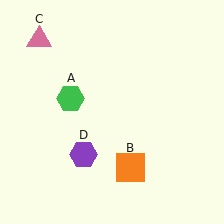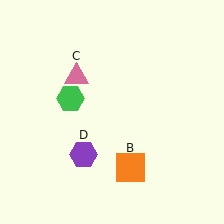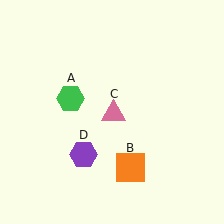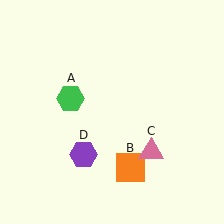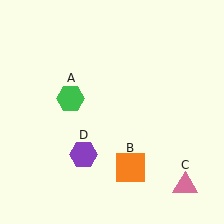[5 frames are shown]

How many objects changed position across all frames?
1 object changed position: pink triangle (object C).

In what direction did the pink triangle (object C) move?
The pink triangle (object C) moved down and to the right.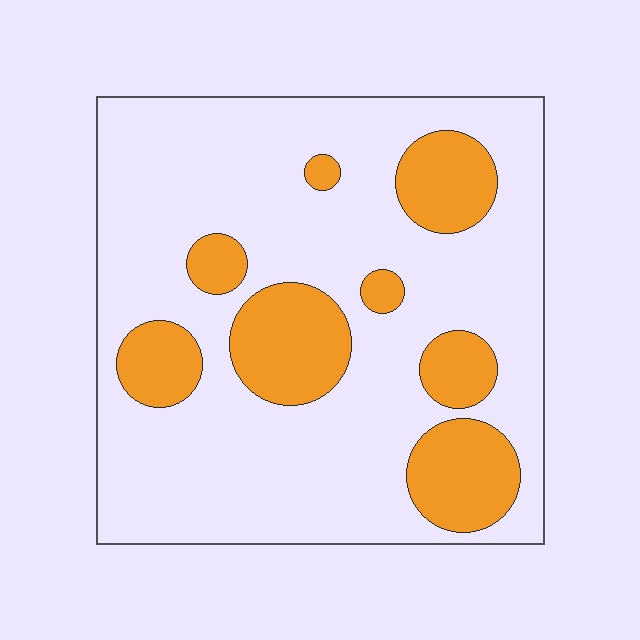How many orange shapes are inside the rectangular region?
8.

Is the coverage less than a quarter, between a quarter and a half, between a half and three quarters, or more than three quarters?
Less than a quarter.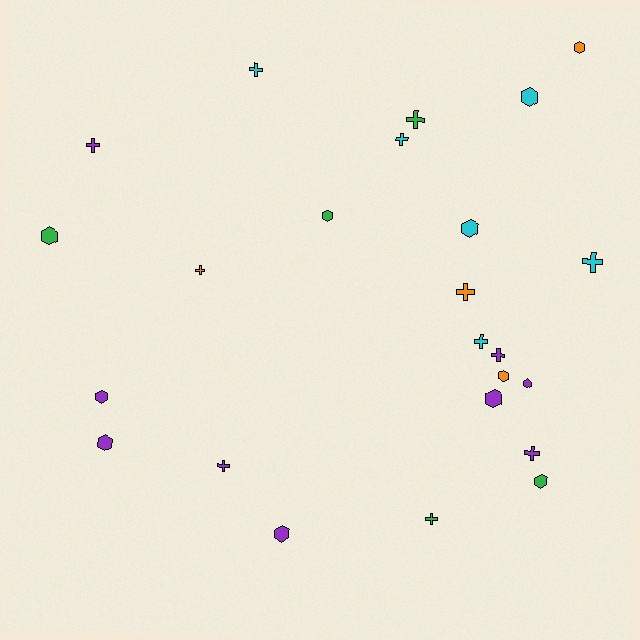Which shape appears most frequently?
Cross, with 12 objects.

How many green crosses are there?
There are 2 green crosses.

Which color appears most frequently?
Purple, with 9 objects.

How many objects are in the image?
There are 24 objects.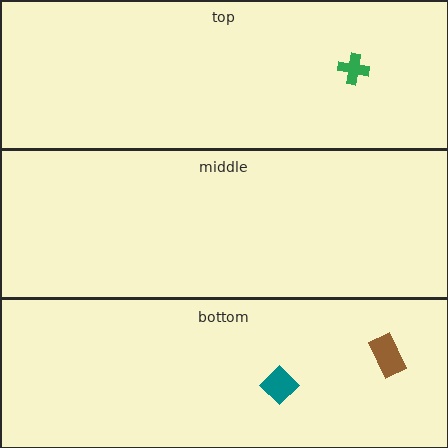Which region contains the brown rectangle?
The bottom region.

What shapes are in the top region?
The green cross.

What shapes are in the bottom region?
The teal diamond, the brown rectangle.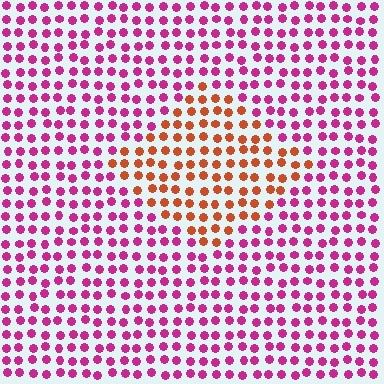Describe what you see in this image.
The image is filled with small magenta elements in a uniform arrangement. A diamond-shaped region is visible where the elements are tinted to a slightly different hue, forming a subtle color boundary.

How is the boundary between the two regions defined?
The boundary is defined purely by a slight shift in hue (about 53 degrees). Spacing, size, and orientation are identical on both sides.